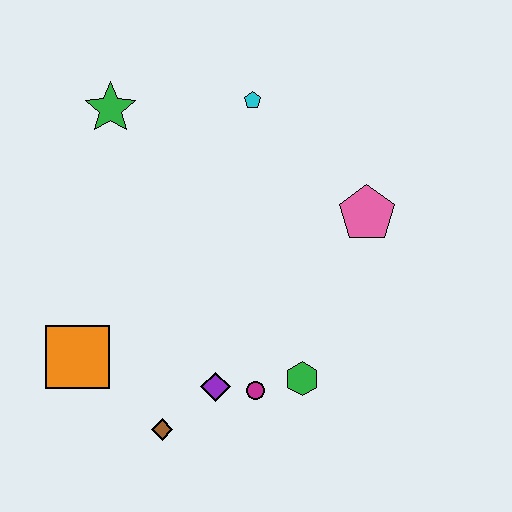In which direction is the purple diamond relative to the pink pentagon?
The purple diamond is below the pink pentagon.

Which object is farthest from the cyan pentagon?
The brown diamond is farthest from the cyan pentagon.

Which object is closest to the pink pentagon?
The cyan pentagon is closest to the pink pentagon.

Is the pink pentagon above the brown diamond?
Yes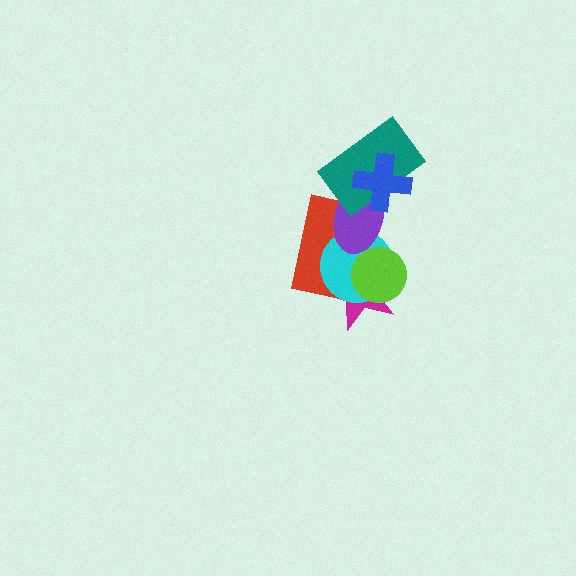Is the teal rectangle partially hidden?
Yes, it is partially covered by another shape.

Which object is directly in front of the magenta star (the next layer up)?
The red rectangle is directly in front of the magenta star.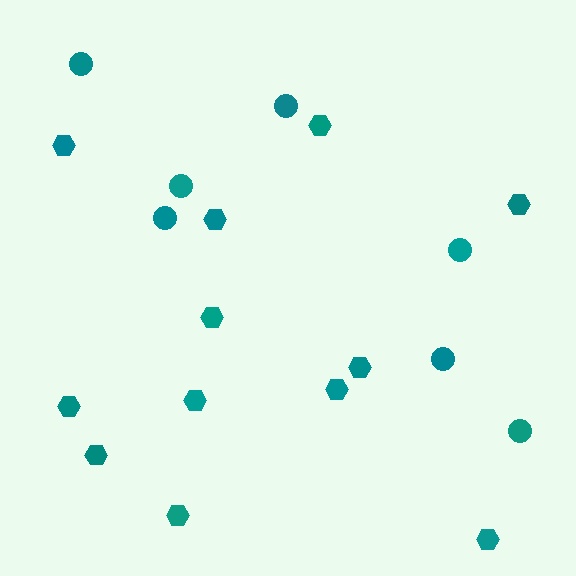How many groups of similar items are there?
There are 2 groups: one group of circles (7) and one group of hexagons (12).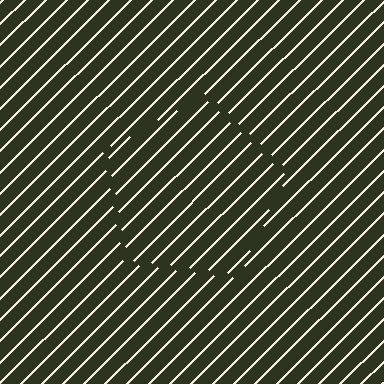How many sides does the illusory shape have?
5 sides — the line-ends trace a pentagon.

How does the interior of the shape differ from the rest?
The interior of the shape contains the same grating, shifted by half a period — the contour is defined by the phase discontinuity where line-ends from the inner and outer gratings abut.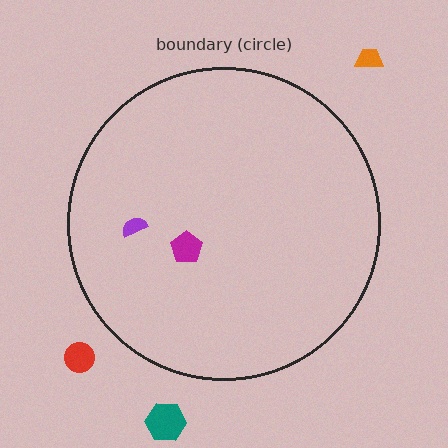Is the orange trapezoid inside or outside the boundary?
Outside.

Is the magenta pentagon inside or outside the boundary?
Inside.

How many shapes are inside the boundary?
2 inside, 3 outside.